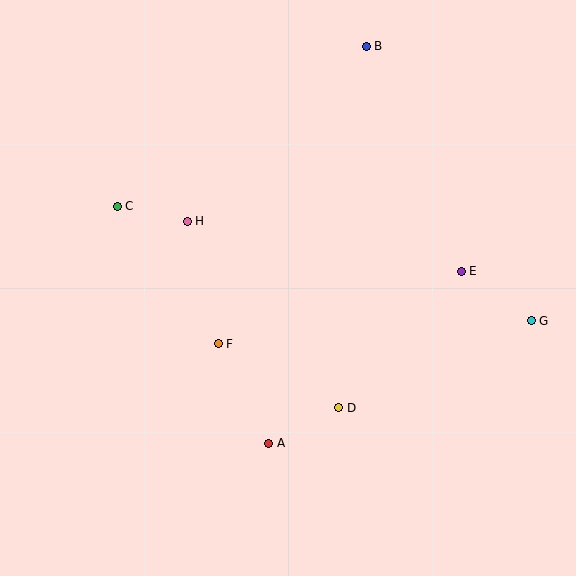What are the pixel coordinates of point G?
Point G is at (531, 321).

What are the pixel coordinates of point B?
Point B is at (366, 46).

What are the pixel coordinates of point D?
Point D is at (339, 408).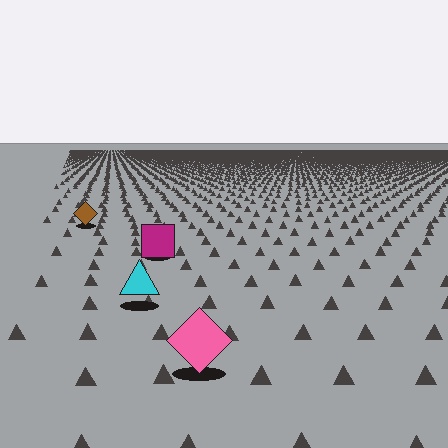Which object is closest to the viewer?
The pink diamond is closest. The texture marks near it are larger and more spread out.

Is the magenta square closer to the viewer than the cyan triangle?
No. The cyan triangle is closer — you can tell from the texture gradient: the ground texture is coarser near it.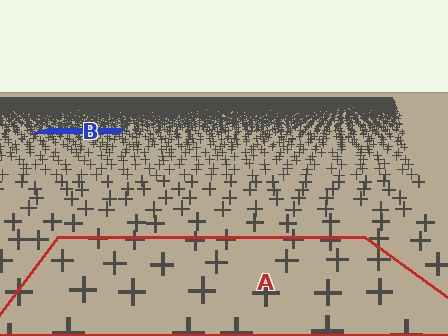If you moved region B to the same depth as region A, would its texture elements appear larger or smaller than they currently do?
They would appear larger. At a closer depth, the same texture elements are projected at a bigger on-screen size.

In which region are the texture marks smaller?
The texture marks are smaller in region B, because it is farther away.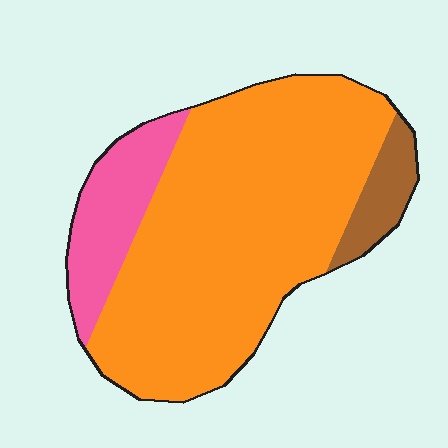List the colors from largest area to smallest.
From largest to smallest: orange, pink, brown.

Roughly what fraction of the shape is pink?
Pink covers 16% of the shape.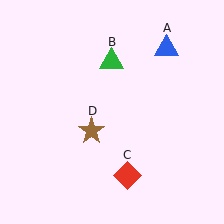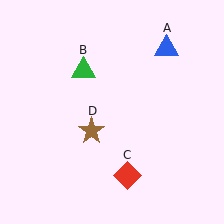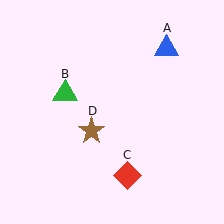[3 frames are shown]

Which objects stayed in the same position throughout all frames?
Blue triangle (object A) and red diamond (object C) and brown star (object D) remained stationary.